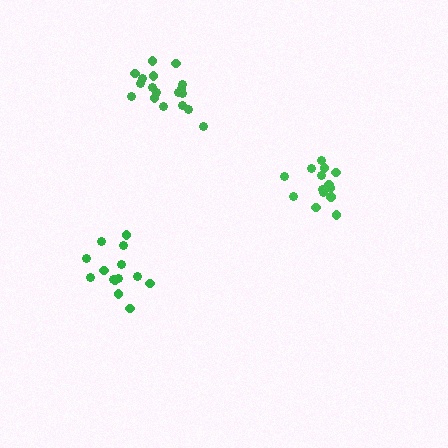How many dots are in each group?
Group 1: 14 dots, Group 2: 14 dots, Group 3: 18 dots (46 total).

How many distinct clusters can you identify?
There are 3 distinct clusters.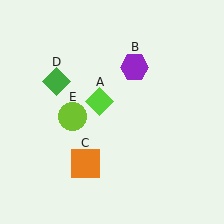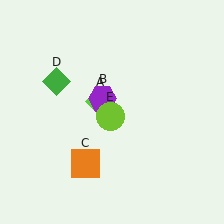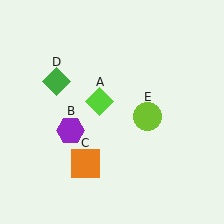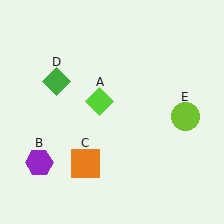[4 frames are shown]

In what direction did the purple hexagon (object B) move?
The purple hexagon (object B) moved down and to the left.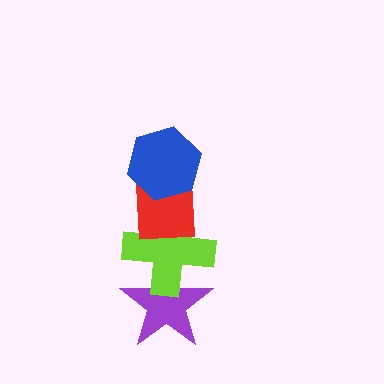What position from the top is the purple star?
The purple star is 4th from the top.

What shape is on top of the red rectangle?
The blue hexagon is on top of the red rectangle.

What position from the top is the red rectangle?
The red rectangle is 2nd from the top.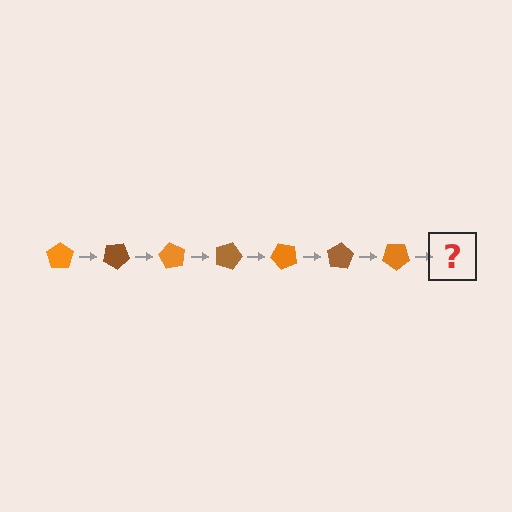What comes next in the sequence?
The next element should be a brown pentagon, rotated 210 degrees from the start.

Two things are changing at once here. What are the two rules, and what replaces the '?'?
The two rules are that it rotates 30 degrees each step and the color cycles through orange and brown. The '?' should be a brown pentagon, rotated 210 degrees from the start.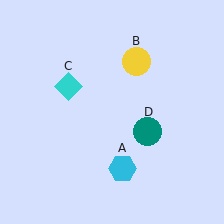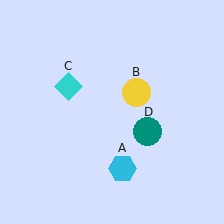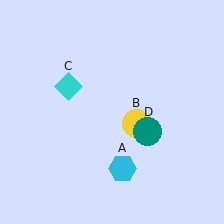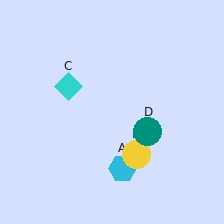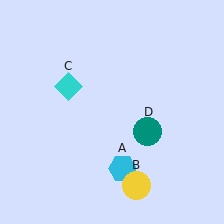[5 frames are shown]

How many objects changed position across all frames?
1 object changed position: yellow circle (object B).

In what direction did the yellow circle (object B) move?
The yellow circle (object B) moved down.